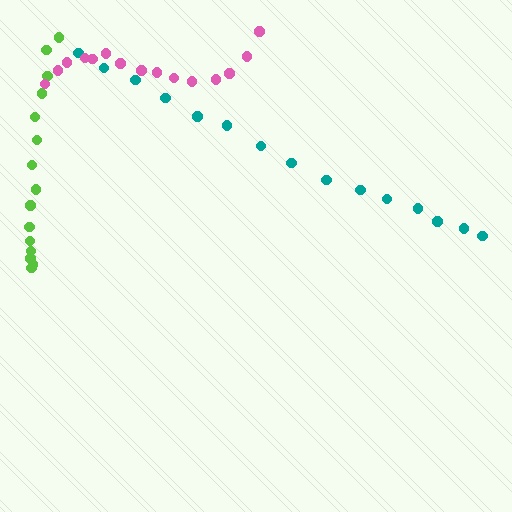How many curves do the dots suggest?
There are 3 distinct paths.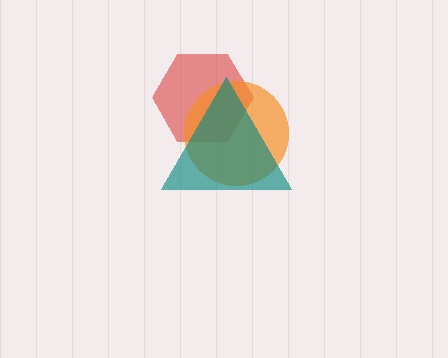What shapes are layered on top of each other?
The layered shapes are: a red hexagon, an orange circle, a teal triangle.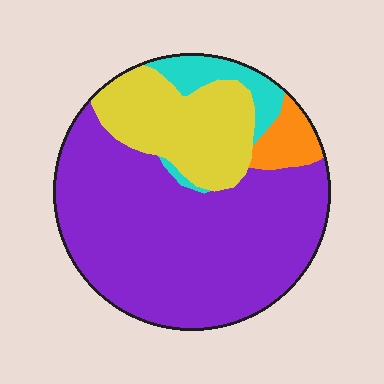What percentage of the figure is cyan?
Cyan takes up about one tenth (1/10) of the figure.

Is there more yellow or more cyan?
Yellow.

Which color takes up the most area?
Purple, at roughly 65%.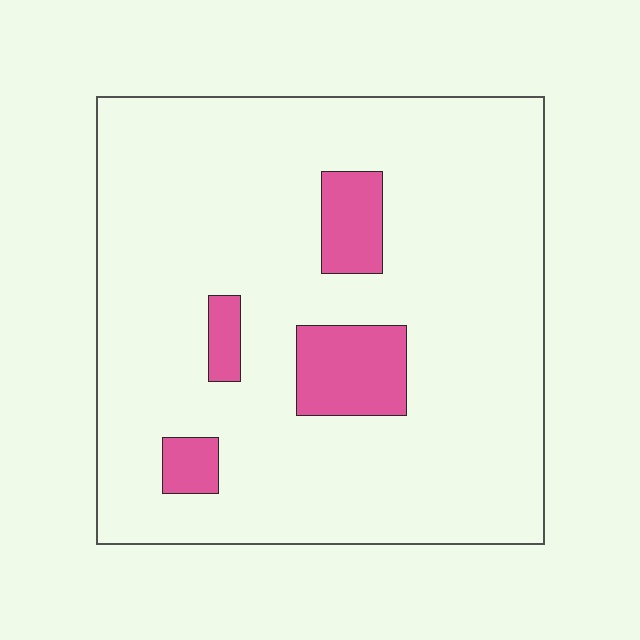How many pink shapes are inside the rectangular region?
4.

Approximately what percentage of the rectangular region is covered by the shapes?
Approximately 10%.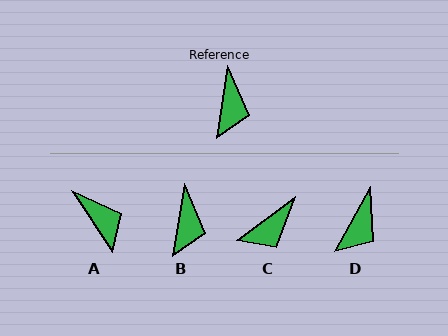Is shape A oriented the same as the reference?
No, it is off by about 42 degrees.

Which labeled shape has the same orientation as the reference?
B.